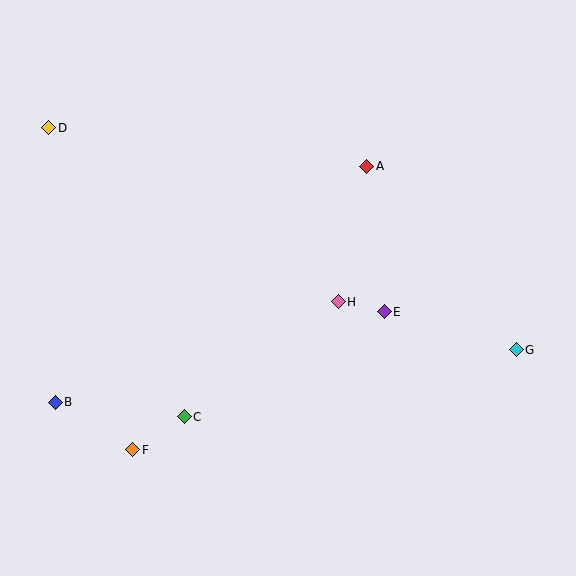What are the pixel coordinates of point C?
Point C is at (184, 417).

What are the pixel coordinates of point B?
Point B is at (55, 402).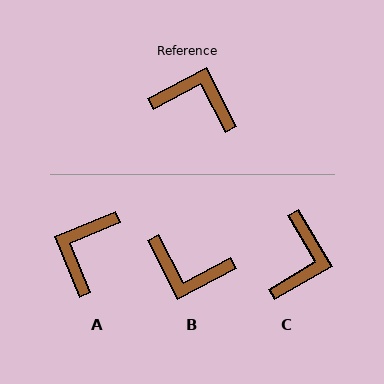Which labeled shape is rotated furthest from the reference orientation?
B, about 180 degrees away.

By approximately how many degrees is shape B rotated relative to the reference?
Approximately 180 degrees clockwise.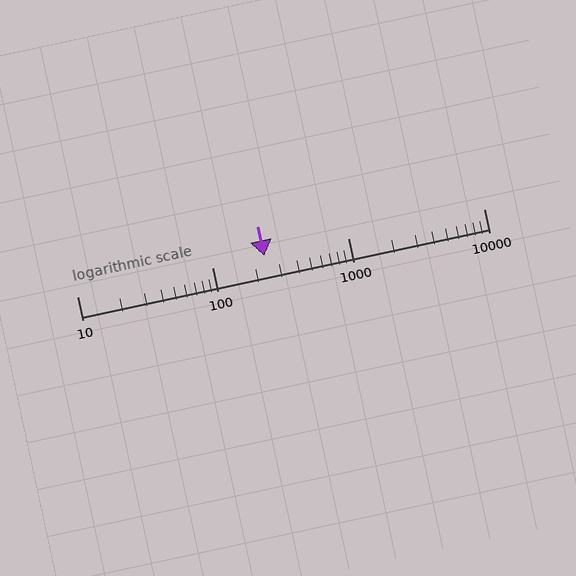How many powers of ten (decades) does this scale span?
The scale spans 3 decades, from 10 to 10000.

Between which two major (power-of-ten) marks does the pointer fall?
The pointer is between 100 and 1000.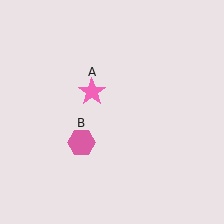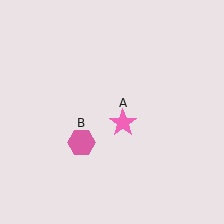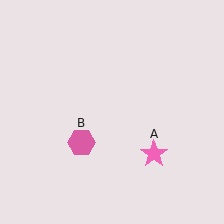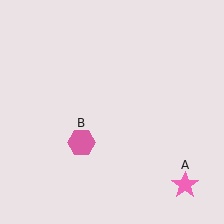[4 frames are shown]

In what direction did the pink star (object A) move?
The pink star (object A) moved down and to the right.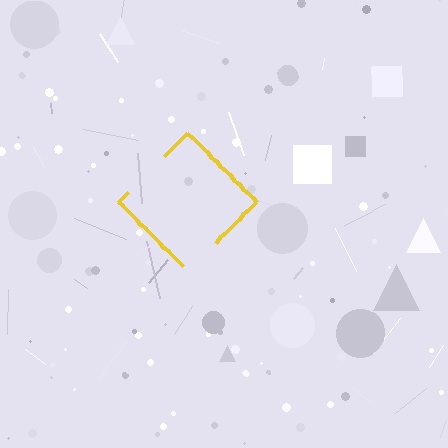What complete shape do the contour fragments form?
The contour fragments form a diamond.